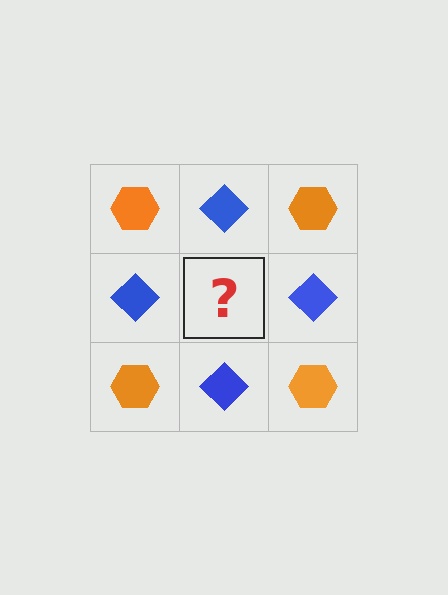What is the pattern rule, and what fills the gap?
The rule is that it alternates orange hexagon and blue diamond in a checkerboard pattern. The gap should be filled with an orange hexagon.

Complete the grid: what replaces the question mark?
The question mark should be replaced with an orange hexagon.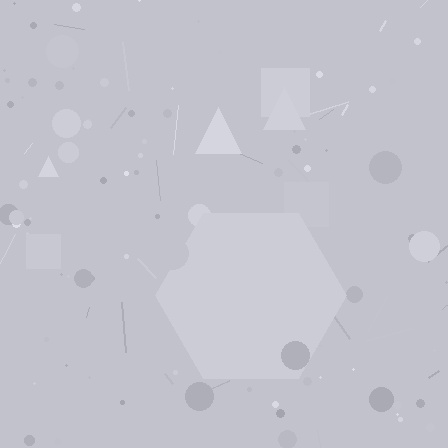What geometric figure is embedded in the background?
A hexagon is embedded in the background.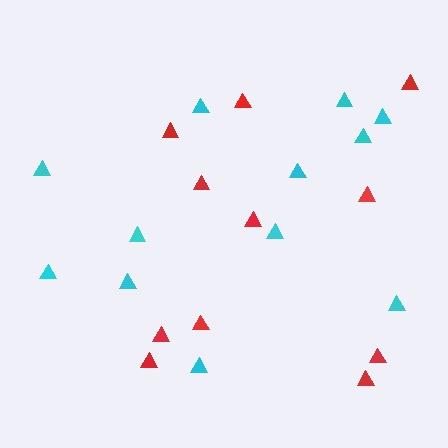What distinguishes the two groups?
There are 2 groups: one group of cyan triangles (12) and one group of red triangles (11).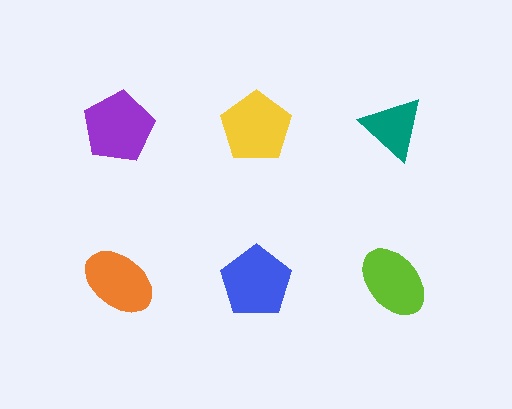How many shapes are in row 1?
3 shapes.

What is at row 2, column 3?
A lime ellipse.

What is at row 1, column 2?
A yellow pentagon.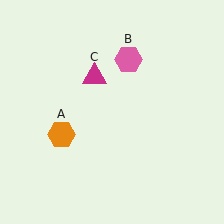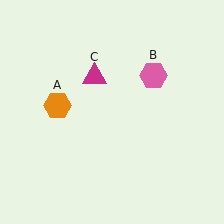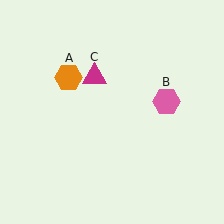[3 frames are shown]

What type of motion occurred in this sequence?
The orange hexagon (object A), pink hexagon (object B) rotated clockwise around the center of the scene.